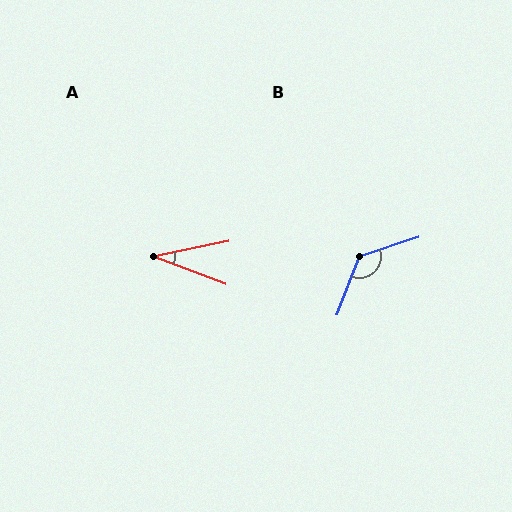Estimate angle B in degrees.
Approximately 129 degrees.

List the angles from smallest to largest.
A (33°), B (129°).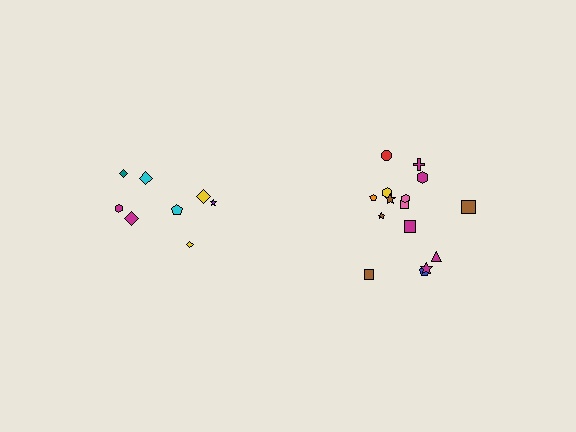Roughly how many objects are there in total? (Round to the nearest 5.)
Roughly 25 objects in total.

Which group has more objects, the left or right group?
The right group.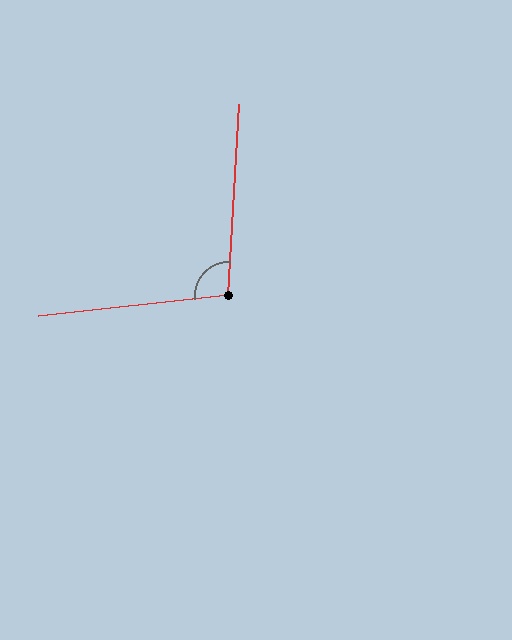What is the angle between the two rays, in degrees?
Approximately 99 degrees.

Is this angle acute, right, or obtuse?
It is obtuse.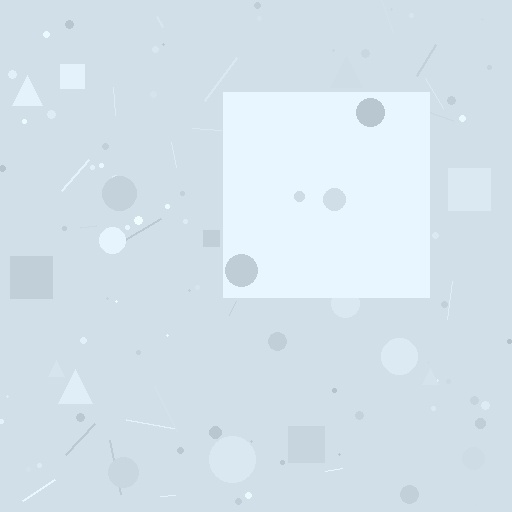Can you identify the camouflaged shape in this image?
The camouflaged shape is a square.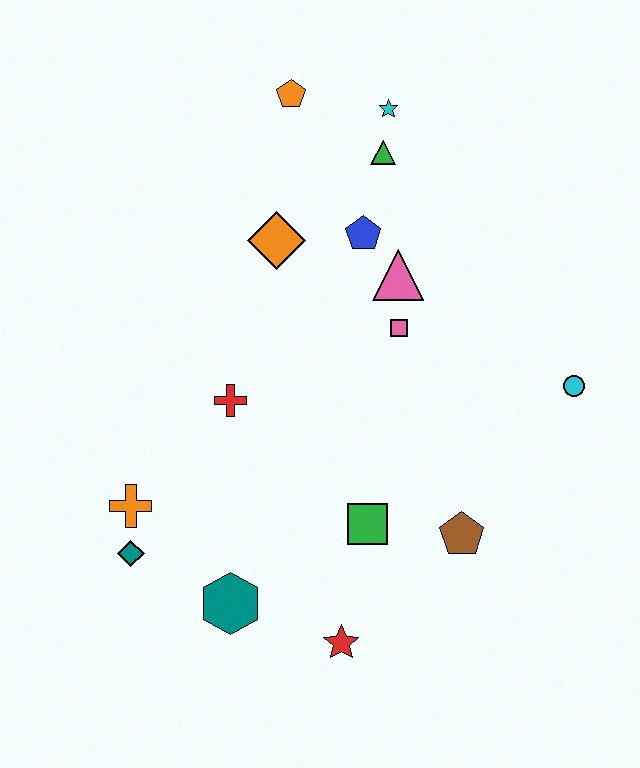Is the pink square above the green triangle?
No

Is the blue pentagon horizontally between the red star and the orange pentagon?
No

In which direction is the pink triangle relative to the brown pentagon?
The pink triangle is above the brown pentagon.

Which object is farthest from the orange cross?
The cyan star is farthest from the orange cross.